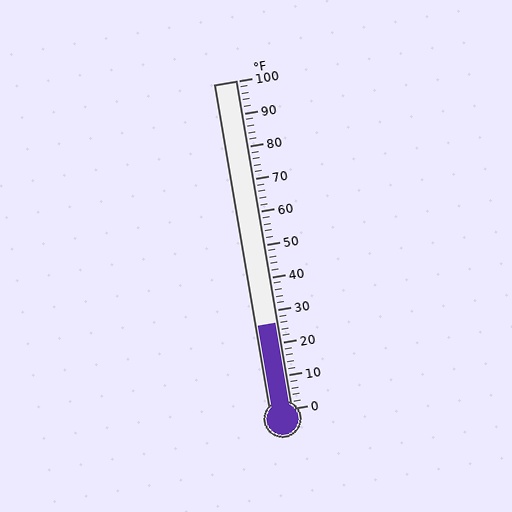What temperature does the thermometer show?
The thermometer shows approximately 26°F.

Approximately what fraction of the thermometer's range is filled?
The thermometer is filled to approximately 25% of its range.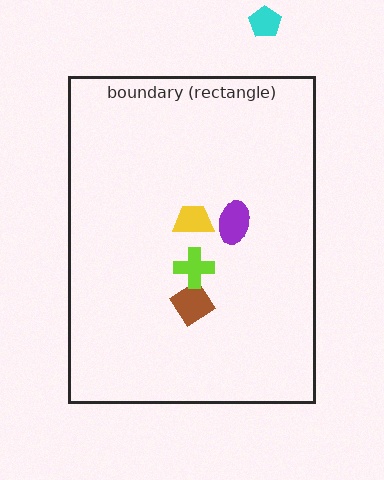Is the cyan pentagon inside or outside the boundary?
Outside.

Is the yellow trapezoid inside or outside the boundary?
Inside.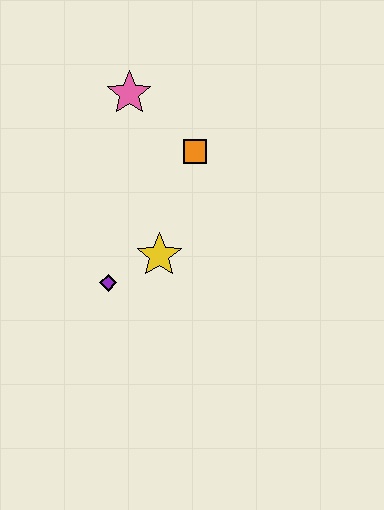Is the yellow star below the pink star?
Yes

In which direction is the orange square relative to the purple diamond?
The orange square is above the purple diamond.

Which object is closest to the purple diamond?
The yellow star is closest to the purple diamond.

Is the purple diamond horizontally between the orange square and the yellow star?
No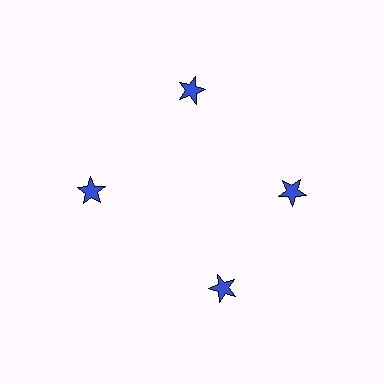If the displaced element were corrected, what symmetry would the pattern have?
It would have 4-fold rotational symmetry — the pattern would map onto itself every 90 degrees.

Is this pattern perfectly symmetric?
No. The 4 blue stars are arranged in a ring, but one element near the 6 o'clock position is rotated out of alignment along the ring, breaking the 4-fold rotational symmetry.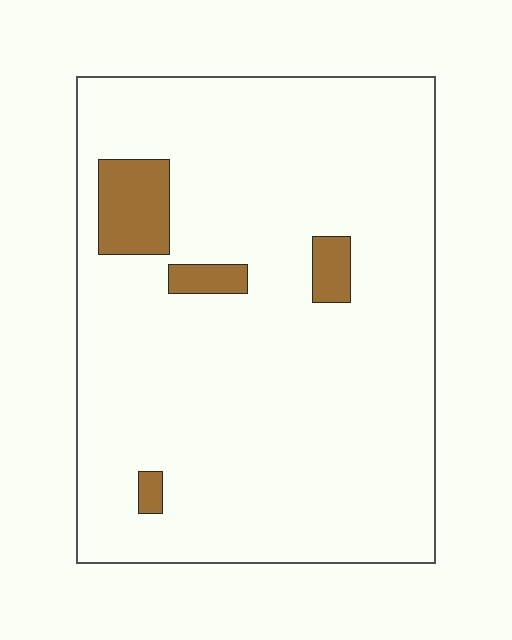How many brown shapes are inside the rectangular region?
4.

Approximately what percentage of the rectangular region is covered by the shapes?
Approximately 5%.